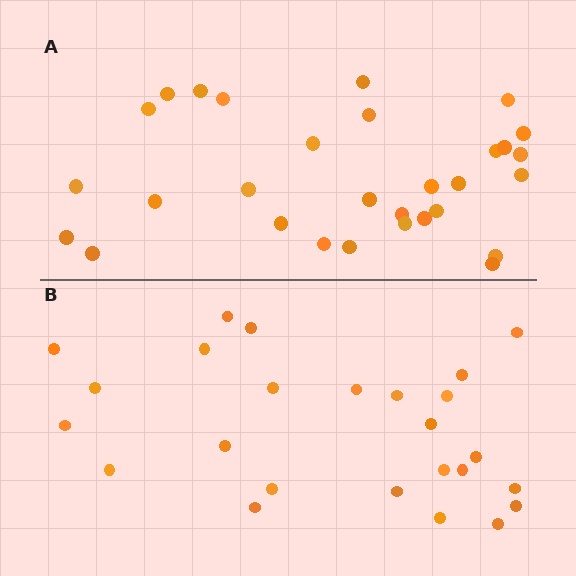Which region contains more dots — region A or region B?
Region A (the top region) has more dots.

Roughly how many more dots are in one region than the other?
Region A has about 5 more dots than region B.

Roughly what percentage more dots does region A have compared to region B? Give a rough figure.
About 20% more.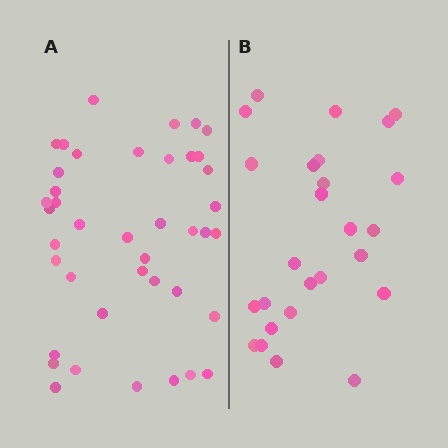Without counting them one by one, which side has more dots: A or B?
Region A (the left region) has more dots.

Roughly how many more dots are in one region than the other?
Region A has approximately 15 more dots than region B.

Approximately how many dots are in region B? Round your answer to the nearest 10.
About 30 dots. (The exact count is 26, which rounds to 30.)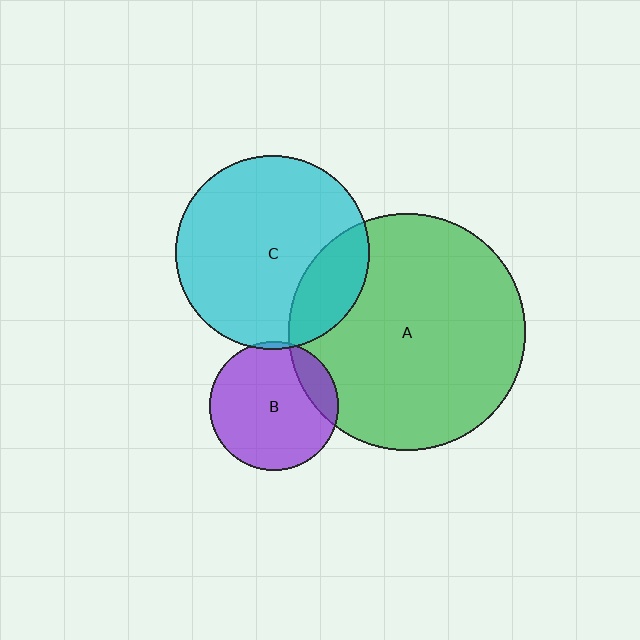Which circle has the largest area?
Circle A (green).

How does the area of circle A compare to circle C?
Approximately 1.5 times.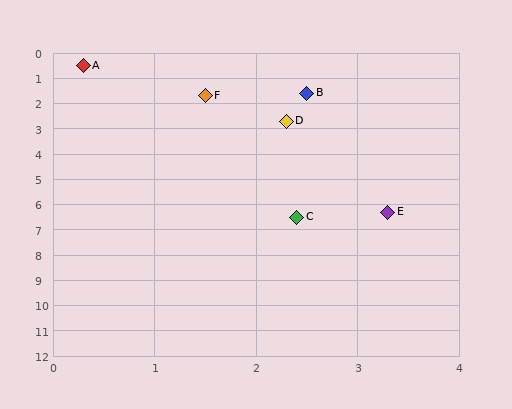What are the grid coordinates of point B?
Point B is at approximately (2.5, 1.6).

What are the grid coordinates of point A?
Point A is at approximately (0.3, 0.5).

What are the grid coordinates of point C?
Point C is at approximately (2.4, 6.5).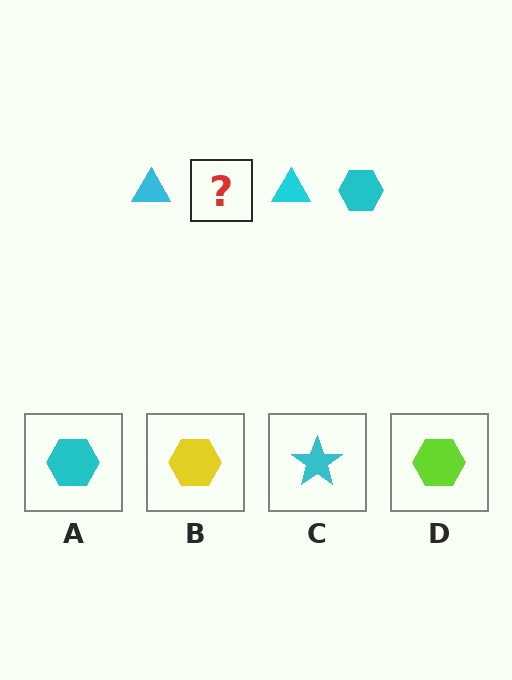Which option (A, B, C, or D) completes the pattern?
A.